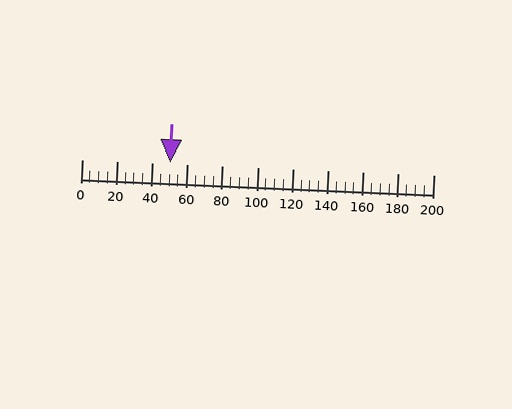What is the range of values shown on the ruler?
The ruler shows values from 0 to 200.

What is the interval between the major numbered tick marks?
The major tick marks are spaced 20 units apart.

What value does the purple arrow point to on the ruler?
The purple arrow points to approximately 50.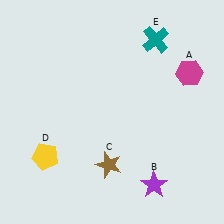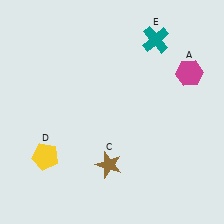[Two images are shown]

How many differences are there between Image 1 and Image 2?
There is 1 difference between the two images.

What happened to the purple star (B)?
The purple star (B) was removed in Image 2. It was in the bottom-right area of Image 1.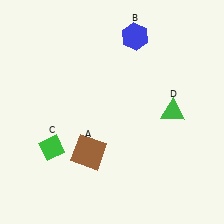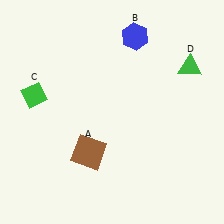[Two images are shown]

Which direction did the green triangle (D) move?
The green triangle (D) moved up.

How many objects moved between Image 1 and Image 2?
2 objects moved between the two images.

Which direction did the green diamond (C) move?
The green diamond (C) moved up.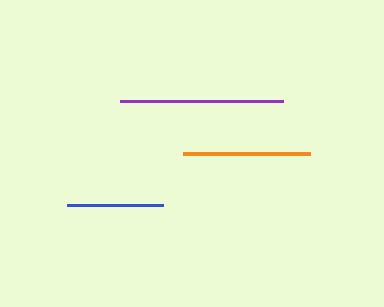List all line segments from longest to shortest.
From longest to shortest: purple, orange, blue.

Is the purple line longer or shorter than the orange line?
The purple line is longer than the orange line.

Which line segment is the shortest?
The blue line is the shortest at approximately 96 pixels.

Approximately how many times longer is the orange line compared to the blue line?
The orange line is approximately 1.3 times the length of the blue line.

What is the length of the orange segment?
The orange segment is approximately 128 pixels long.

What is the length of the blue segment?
The blue segment is approximately 96 pixels long.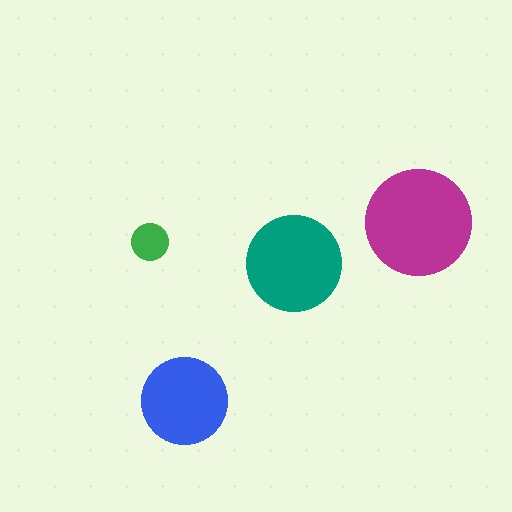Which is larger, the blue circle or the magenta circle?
The magenta one.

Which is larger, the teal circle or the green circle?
The teal one.